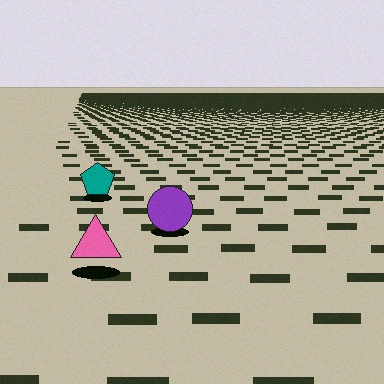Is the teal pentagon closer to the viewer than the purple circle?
No. The purple circle is closer — you can tell from the texture gradient: the ground texture is coarser near it.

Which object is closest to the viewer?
The pink triangle is closest. The texture marks near it are larger and more spread out.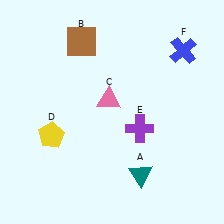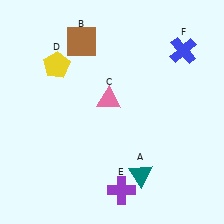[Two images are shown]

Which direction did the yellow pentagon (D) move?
The yellow pentagon (D) moved up.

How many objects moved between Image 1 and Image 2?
2 objects moved between the two images.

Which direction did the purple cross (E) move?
The purple cross (E) moved down.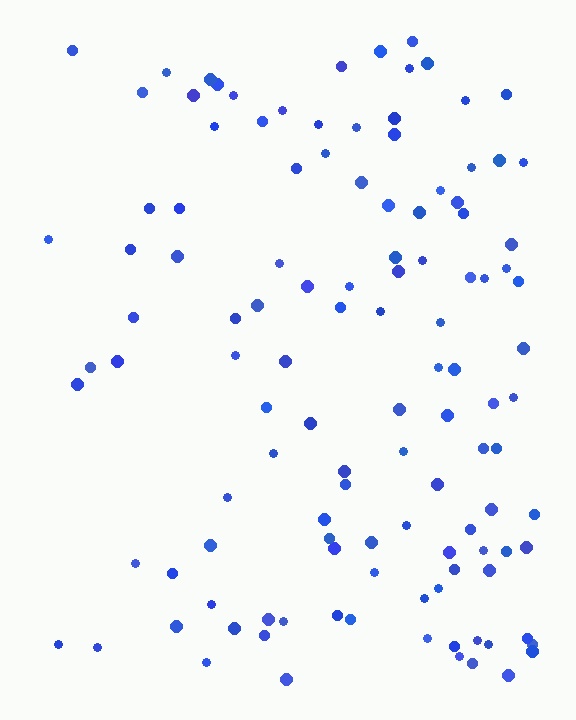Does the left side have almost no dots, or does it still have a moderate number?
Still a moderate number, just noticeably fewer than the right.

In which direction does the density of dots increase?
From left to right, with the right side densest.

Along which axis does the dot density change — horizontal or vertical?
Horizontal.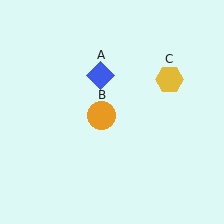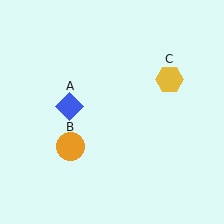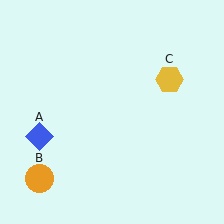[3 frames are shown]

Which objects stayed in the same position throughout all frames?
Yellow hexagon (object C) remained stationary.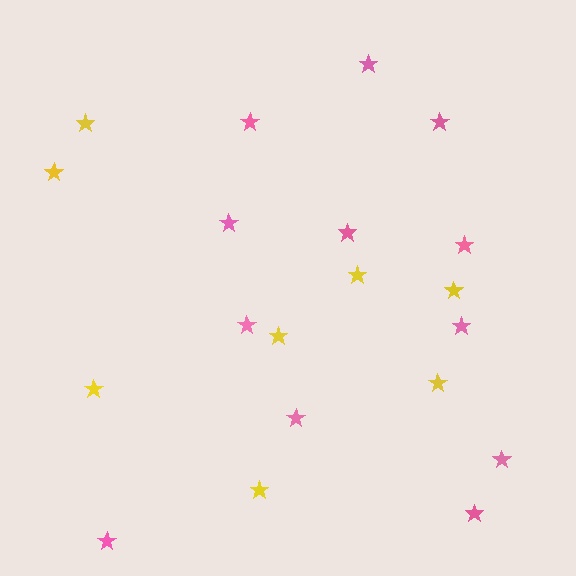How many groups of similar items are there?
There are 2 groups: one group of pink stars (12) and one group of yellow stars (8).